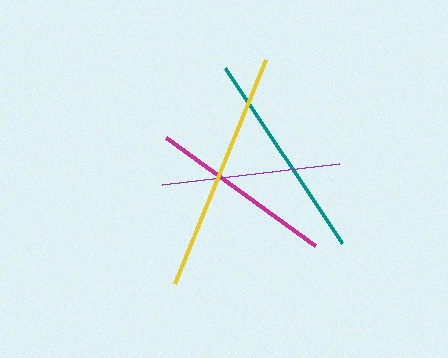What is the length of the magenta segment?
The magenta segment is approximately 184 pixels long.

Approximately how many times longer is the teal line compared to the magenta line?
The teal line is approximately 1.1 times the length of the magenta line.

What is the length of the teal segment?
The teal segment is approximately 211 pixels long.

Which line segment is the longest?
The yellow line is the longest at approximately 242 pixels.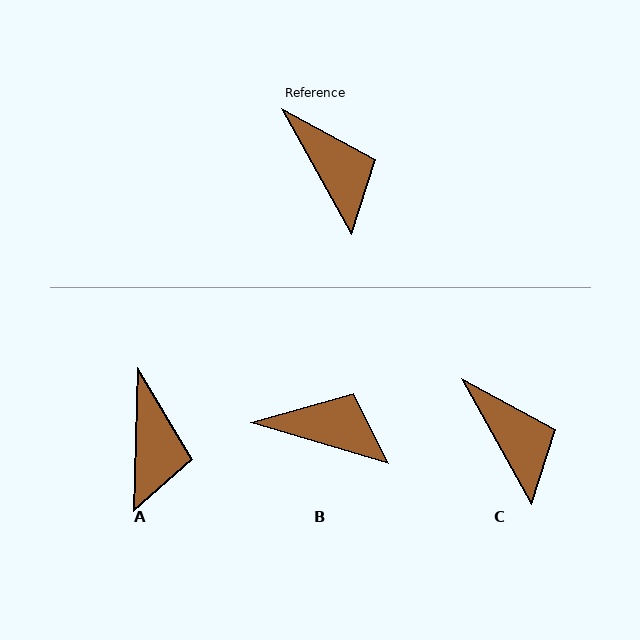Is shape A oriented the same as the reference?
No, it is off by about 30 degrees.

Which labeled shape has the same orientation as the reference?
C.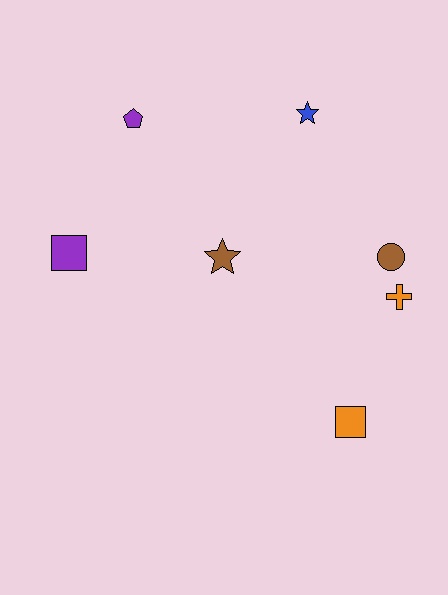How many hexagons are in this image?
There are no hexagons.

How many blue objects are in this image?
There is 1 blue object.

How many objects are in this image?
There are 7 objects.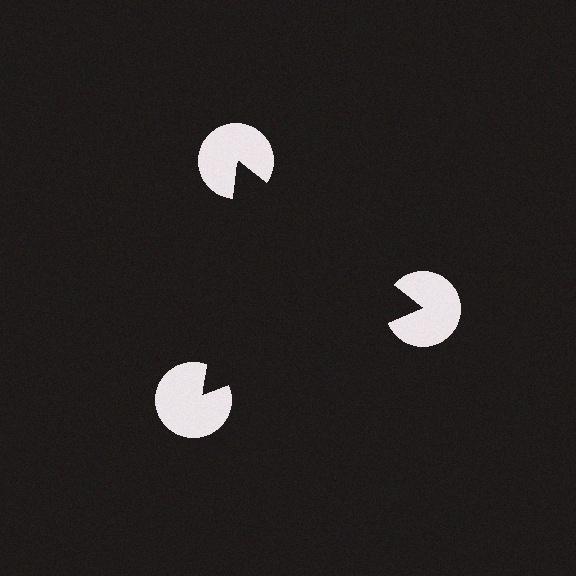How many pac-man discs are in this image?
There are 3 — one at each vertex of the illusory triangle.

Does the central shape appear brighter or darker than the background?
It typically appears slightly darker than the background, even though no actual brightness change is drawn.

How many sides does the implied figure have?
3 sides.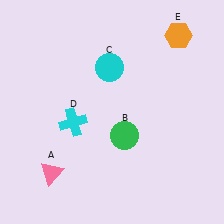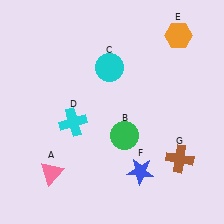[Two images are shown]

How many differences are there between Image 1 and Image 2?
There are 2 differences between the two images.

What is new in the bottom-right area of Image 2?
A brown cross (G) was added in the bottom-right area of Image 2.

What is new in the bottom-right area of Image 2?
A blue star (F) was added in the bottom-right area of Image 2.